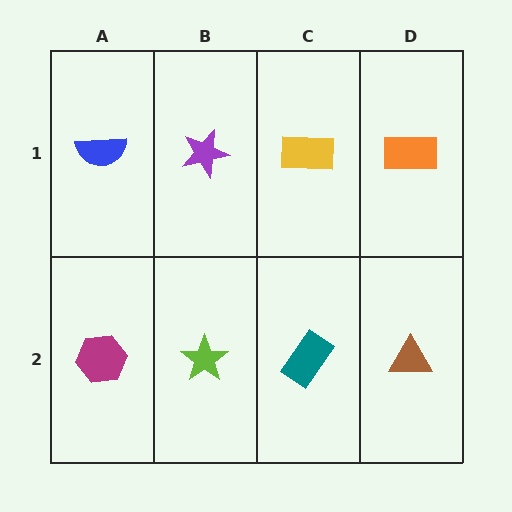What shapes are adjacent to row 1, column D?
A brown triangle (row 2, column D), a yellow rectangle (row 1, column C).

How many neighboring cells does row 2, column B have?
3.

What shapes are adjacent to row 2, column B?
A purple star (row 1, column B), a magenta hexagon (row 2, column A), a teal rectangle (row 2, column C).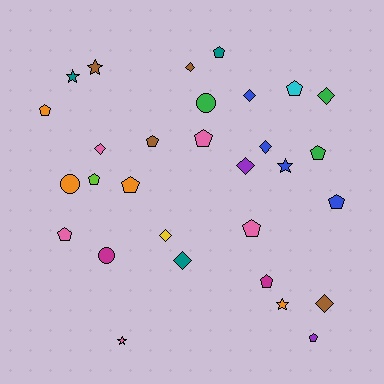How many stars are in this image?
There are 5 stars.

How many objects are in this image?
There are 30 objects.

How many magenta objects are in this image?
There are 2 magenta objects.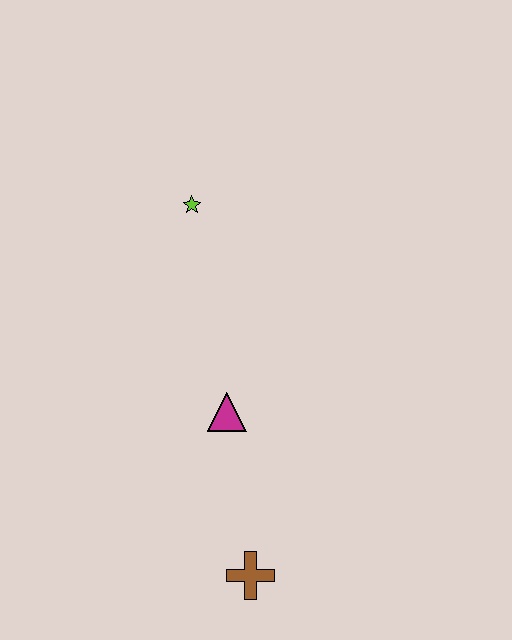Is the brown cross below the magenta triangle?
Yes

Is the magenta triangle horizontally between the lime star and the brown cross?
Yes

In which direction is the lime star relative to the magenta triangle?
The lime star is above the magenta triangle.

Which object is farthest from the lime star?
The brown cross is farthest from the lime star.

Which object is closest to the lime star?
The magenta triangle is closest to the lime star.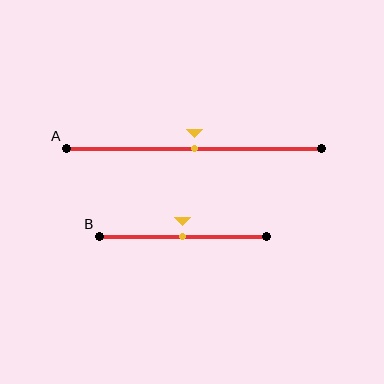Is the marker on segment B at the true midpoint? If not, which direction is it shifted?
Yes, the marker on segment B is at the true midpoint.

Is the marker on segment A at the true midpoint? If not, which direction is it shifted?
Yes, the marker on segment A is at the true midpoint.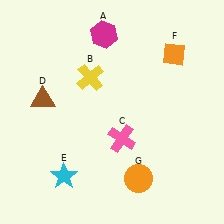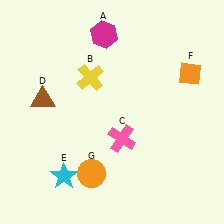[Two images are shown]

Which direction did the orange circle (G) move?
The orange circle (G) moved left.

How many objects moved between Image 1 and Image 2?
2 objects moved between the two images.